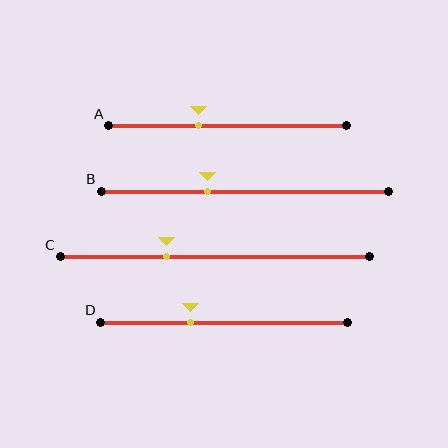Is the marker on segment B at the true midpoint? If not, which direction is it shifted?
No, the marker on segment B is shifted to the left by about 13% of the segment length.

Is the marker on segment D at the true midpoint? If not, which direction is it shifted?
No, the marker on segment D is shifted to the left by about 13% of the segment length.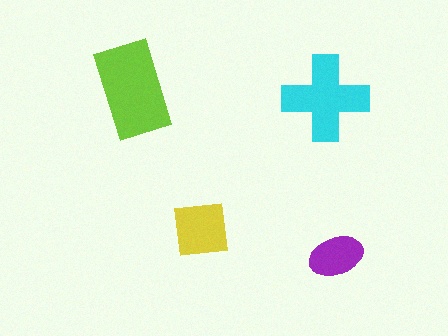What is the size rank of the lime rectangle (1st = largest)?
1st.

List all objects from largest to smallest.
The lime rectangle, the cyan cross, the yellow square, the purple ellipse.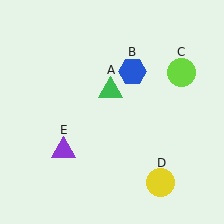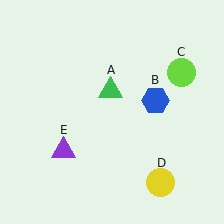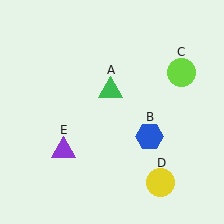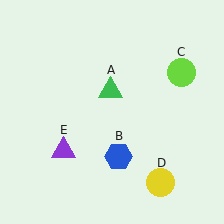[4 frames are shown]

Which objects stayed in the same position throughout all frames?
Green triangle (object A) and lime circle (object C) and yellow circle (object D) and purple triangle (object E) remained stationary.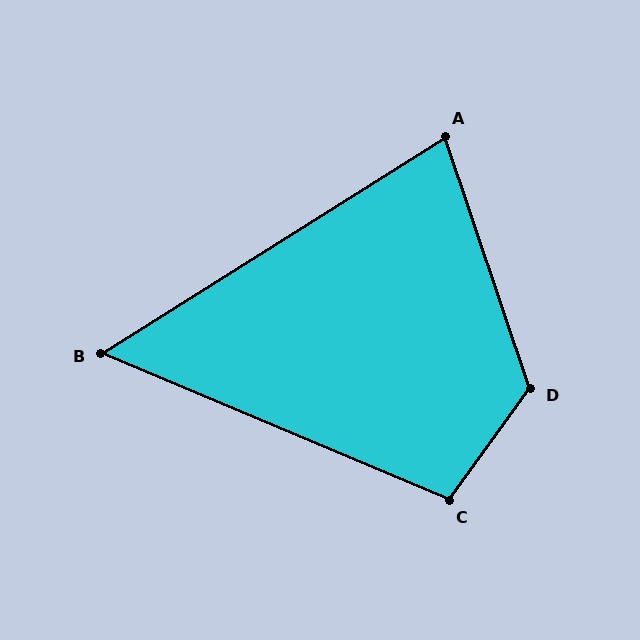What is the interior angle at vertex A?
Approximately 77 degrees (acute).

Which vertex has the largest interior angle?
D, at approximately 125 degrees.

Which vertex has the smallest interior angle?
B, at approximately 55 degrees.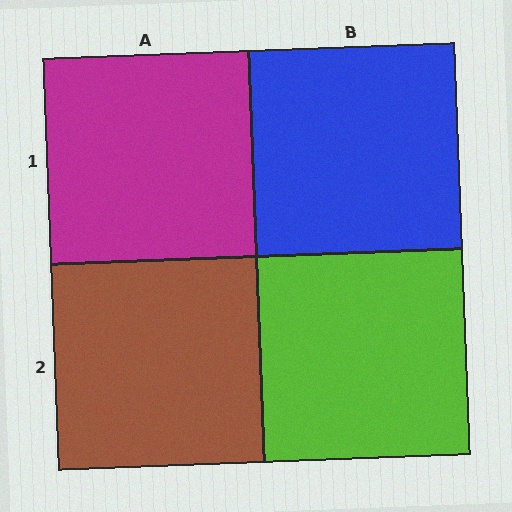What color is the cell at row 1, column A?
Magenta.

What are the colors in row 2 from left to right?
Brown, lime.